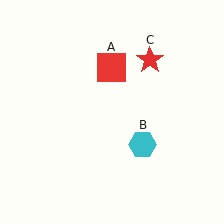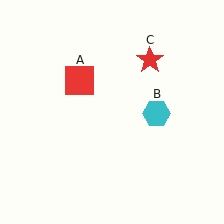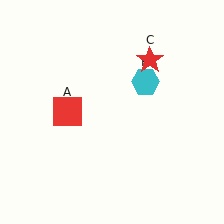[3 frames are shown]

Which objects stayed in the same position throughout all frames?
Red star (object C) remained stationary.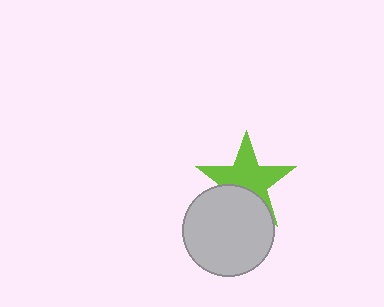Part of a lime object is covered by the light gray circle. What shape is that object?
It is a star.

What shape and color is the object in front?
The object in front is a light gray circle.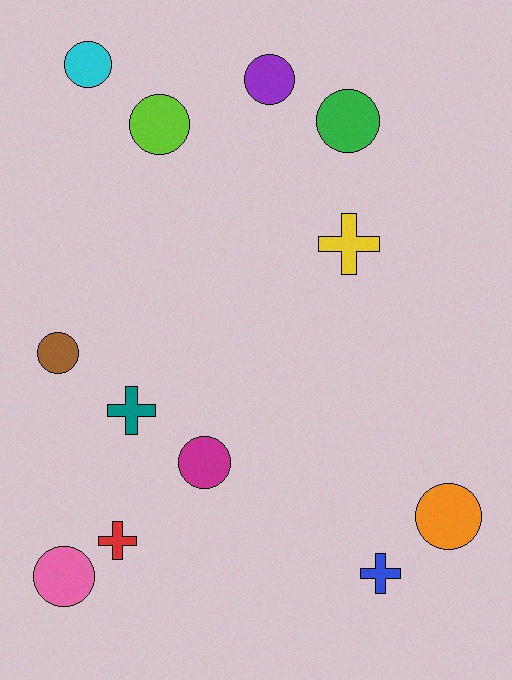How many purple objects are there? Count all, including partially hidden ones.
There is 1 purple object.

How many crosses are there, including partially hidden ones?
There are 4 crosses.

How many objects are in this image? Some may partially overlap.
There are 12 objects.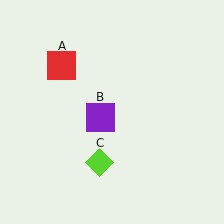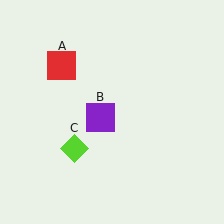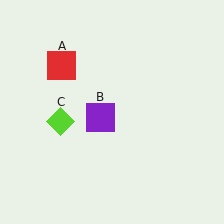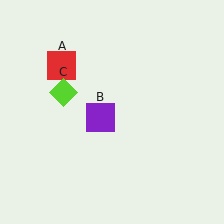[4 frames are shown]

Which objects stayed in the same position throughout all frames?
Red square (object A) and purple square (object B) remained stationary.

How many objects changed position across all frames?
1 object changed position: lime diamond (object C).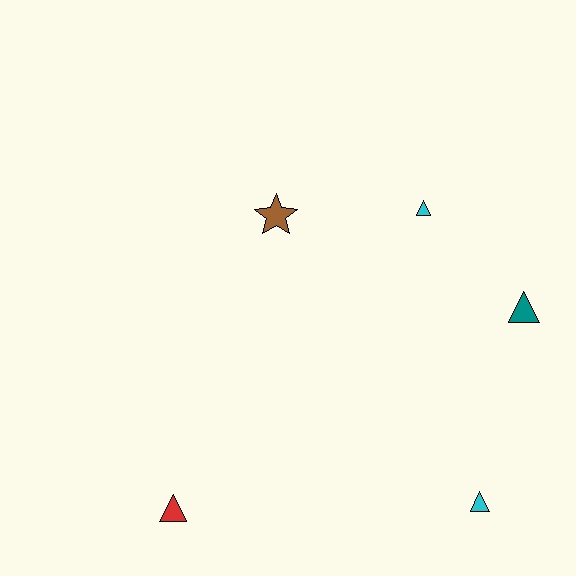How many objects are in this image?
There are 5 objects.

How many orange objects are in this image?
There are no orange objects.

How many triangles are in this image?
There are 4 triangles.